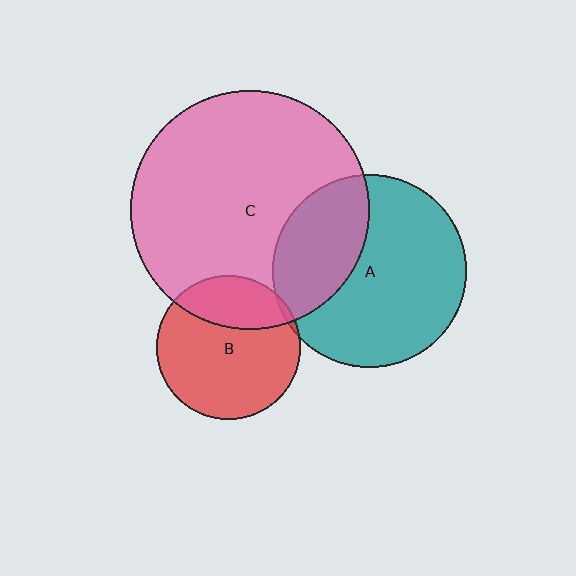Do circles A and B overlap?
Yes.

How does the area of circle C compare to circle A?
Approximately 1.5 times.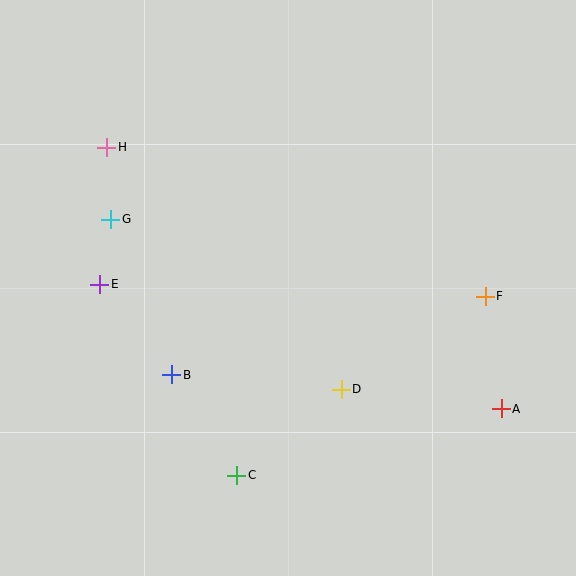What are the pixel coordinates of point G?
Point G is at (111, 219).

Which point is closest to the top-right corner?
Point F is closest to the top-right corner.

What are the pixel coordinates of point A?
Point A is at (501, 409).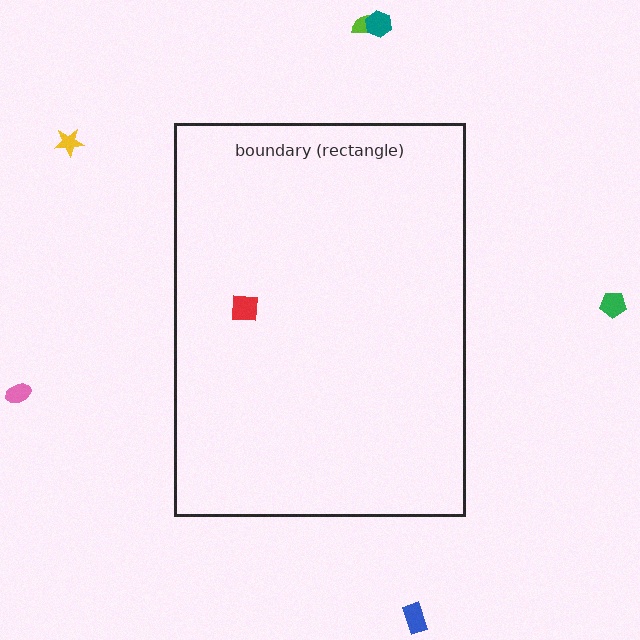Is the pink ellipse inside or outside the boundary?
Outside.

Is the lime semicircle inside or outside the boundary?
Outside.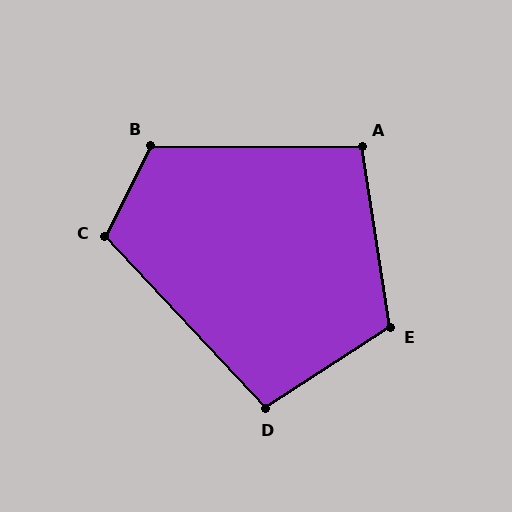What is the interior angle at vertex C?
Approximately 110 degrees (obtuse).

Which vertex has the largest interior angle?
B, at approximately 117 degrees.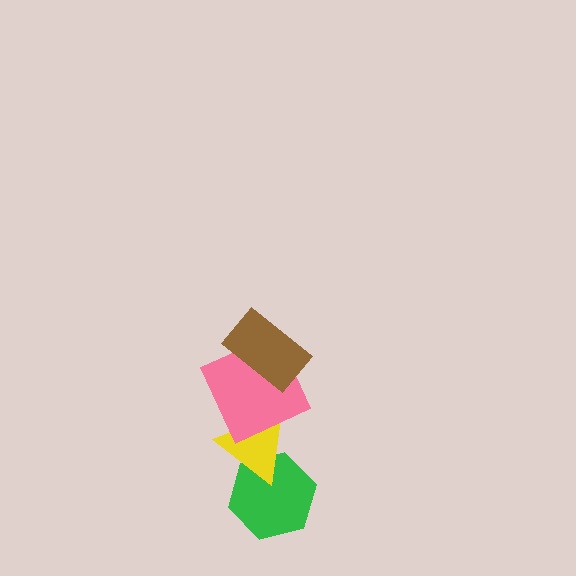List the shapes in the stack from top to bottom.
From top to bottom: the brown rectangle, the pink square, the yellow triangle, the green hexagon.